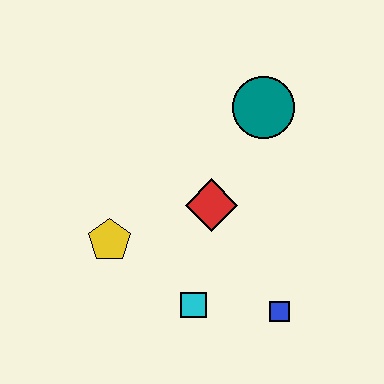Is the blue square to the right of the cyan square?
Yes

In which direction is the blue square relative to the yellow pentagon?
The blue square is to the right of the yellow pentagon.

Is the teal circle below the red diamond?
No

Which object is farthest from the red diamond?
The blue square is farthest from the red diamond.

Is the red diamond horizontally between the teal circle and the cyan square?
Yes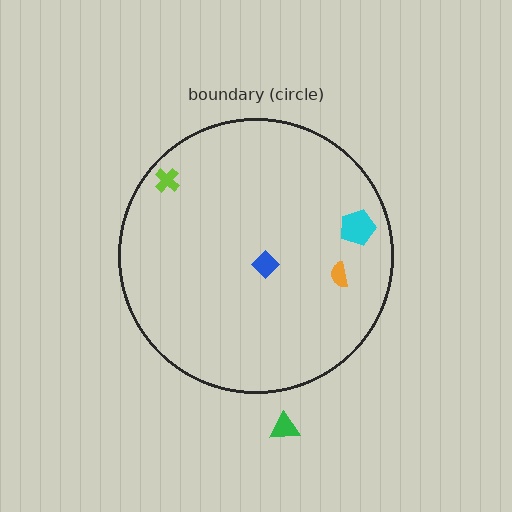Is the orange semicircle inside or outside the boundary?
Inside.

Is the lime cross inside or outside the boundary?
Inside.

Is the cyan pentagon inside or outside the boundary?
Inside.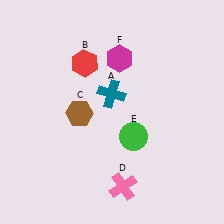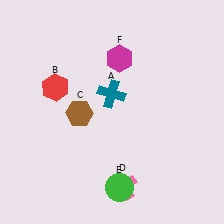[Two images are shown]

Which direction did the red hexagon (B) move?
The red hexagon (B) moved left.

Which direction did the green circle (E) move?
The green circle (E) moved down.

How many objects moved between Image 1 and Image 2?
2 objects moved between the two images.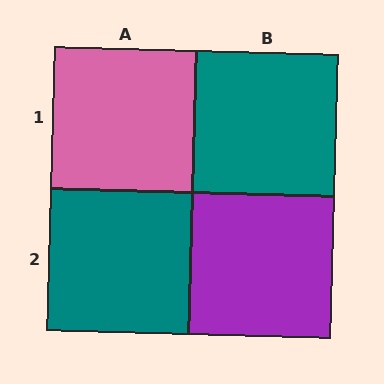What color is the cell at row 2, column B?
Purple.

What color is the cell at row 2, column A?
Teal.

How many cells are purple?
1 cell is purple.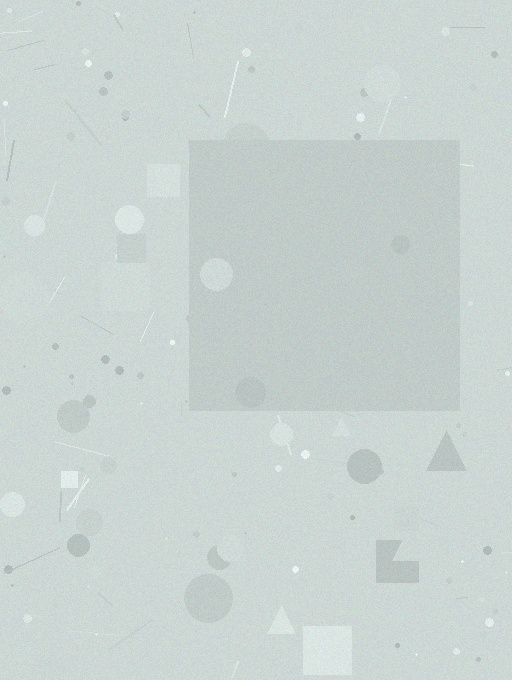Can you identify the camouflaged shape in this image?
The camouflaged shape is a square.